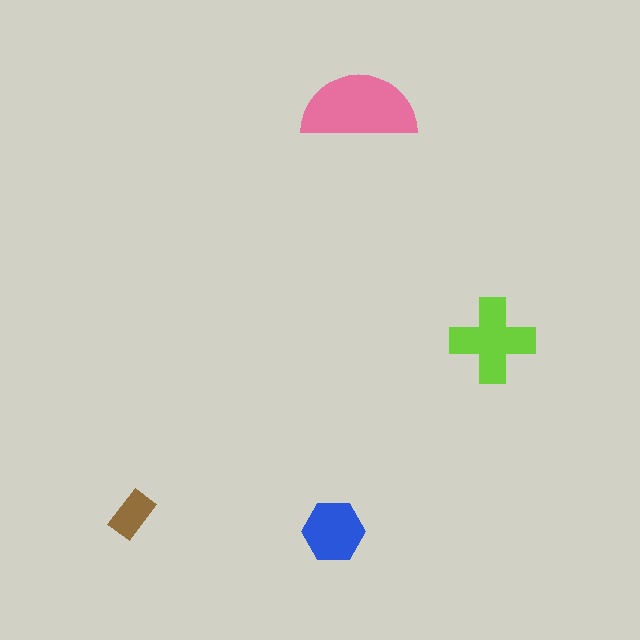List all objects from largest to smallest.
The pink semicircle, the lime cross, the blue hexagon, the brown rectangle.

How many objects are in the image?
There are 4 objects in the image.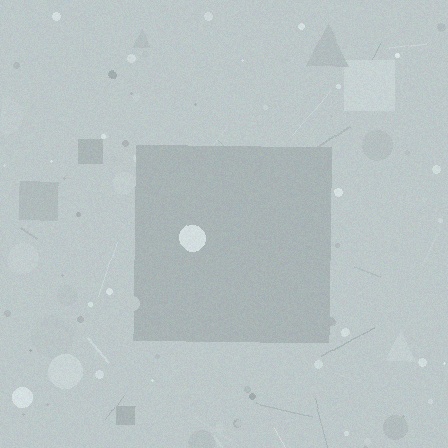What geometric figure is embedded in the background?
A square is embedded in the background.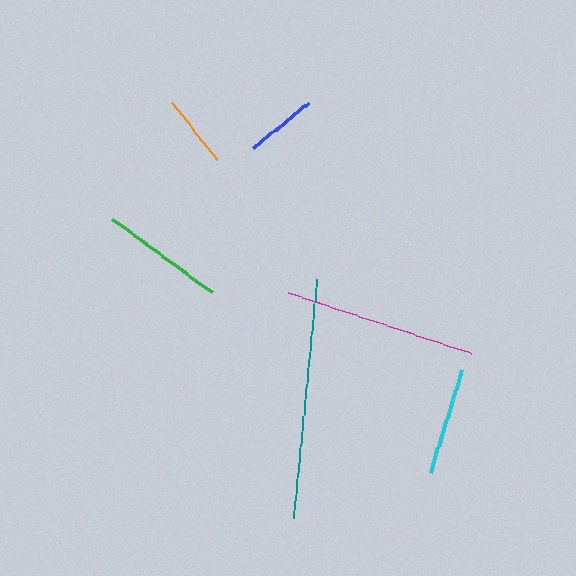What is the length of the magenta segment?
The magenta segment is approximately 193 pixels long.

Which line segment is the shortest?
The blue line is the shortest at approximately 72 pixels.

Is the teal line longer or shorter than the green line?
The teal line is longer than the green line.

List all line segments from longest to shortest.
From longest to shortest: teal, magenta, green, cyan, orange, blue.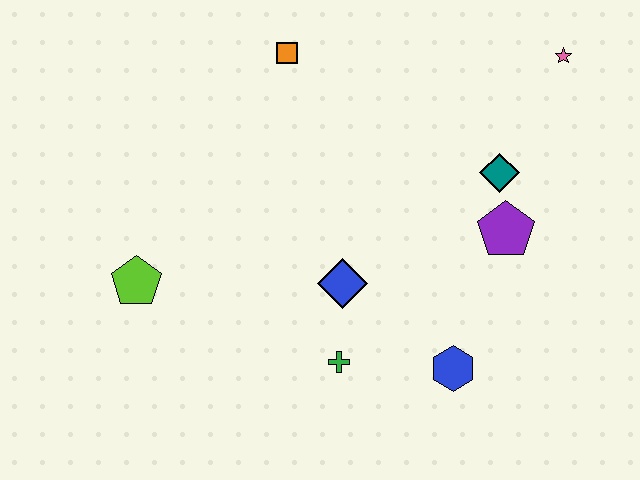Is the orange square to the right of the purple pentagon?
No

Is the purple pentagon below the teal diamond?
Yes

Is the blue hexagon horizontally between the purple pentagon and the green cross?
Yes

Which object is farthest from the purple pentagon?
The lime pentagon is farthest from the purple pentagon.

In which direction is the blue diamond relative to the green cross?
The blue diamond is above the green cross.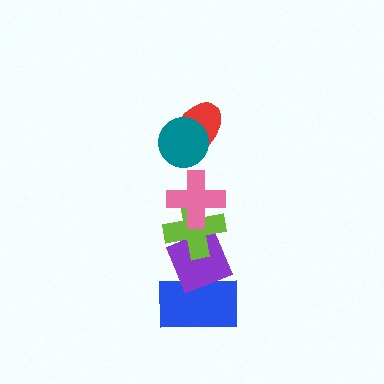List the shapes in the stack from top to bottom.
From top to bottom: the teal circle, the red ellipse, the pink cross, the lime cross, the purple diamond, the blue rectangle.